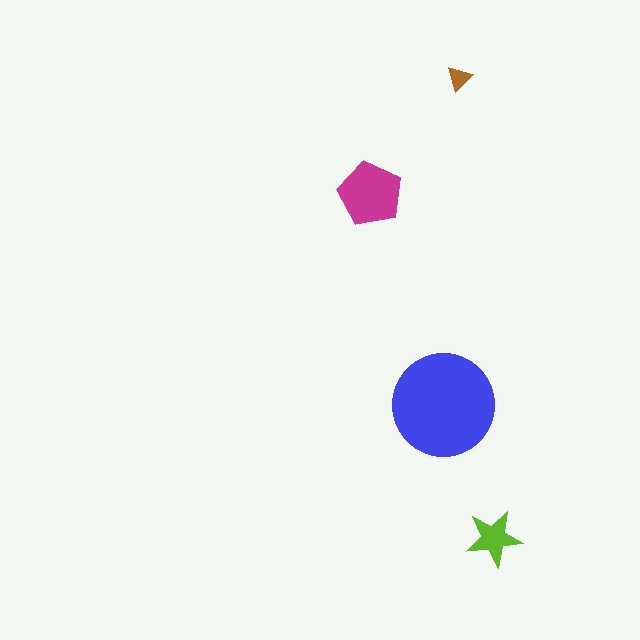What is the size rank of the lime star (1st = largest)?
3rd.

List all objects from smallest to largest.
The brown triangle, the lime star, the magenta pentagon, the blue circle.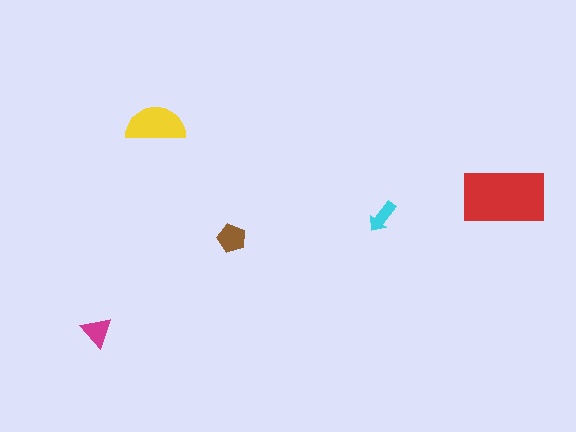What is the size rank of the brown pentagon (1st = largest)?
3rd.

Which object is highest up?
The yellow semicircle is topmost.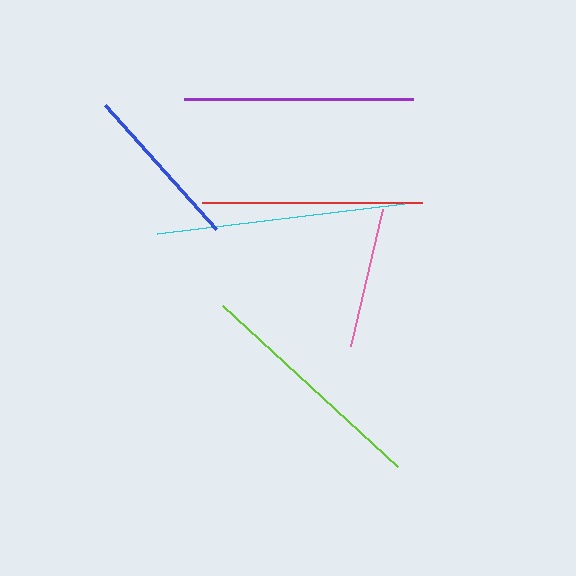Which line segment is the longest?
The cyan line is the longest at approximately 249 pixels.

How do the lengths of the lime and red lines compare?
The lime and red lines are approximately the same length.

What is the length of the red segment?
The red segment is approximately 220 pixels long.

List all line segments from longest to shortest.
From longest to shortest: cyan, lime, purple, red, blue, pink.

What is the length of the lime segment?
The lime segment is approximately 238 pixels long.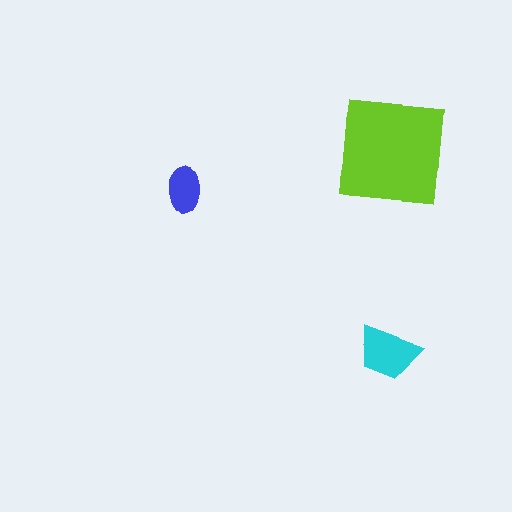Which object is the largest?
The lime square.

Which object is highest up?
The lime square is topmost.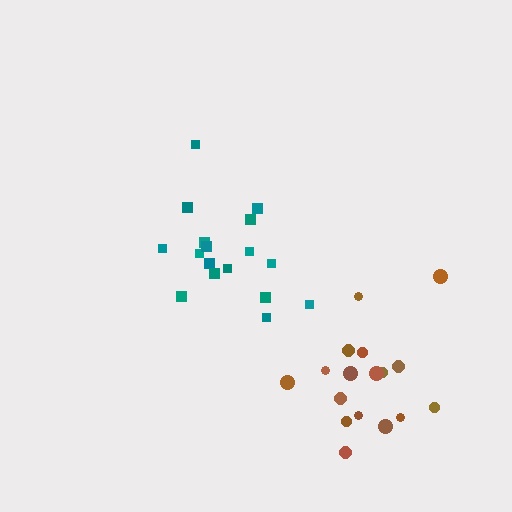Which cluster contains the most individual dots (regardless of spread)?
Teal (17).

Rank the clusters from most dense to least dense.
teal, brown.